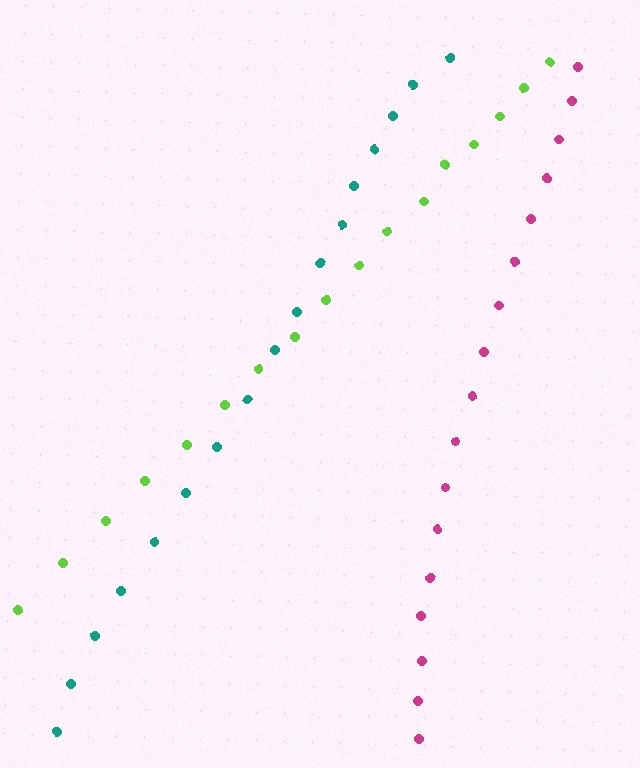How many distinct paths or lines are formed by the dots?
There are 3 distinct paths.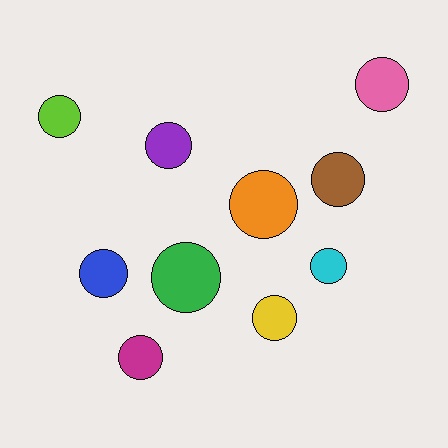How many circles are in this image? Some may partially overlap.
There are 10 circles.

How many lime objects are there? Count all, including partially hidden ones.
There is 1 lime object.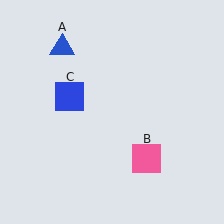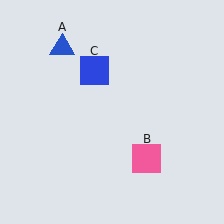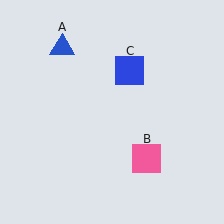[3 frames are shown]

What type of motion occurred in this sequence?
The blue square (object C) rotated clockwise around the center of the scene.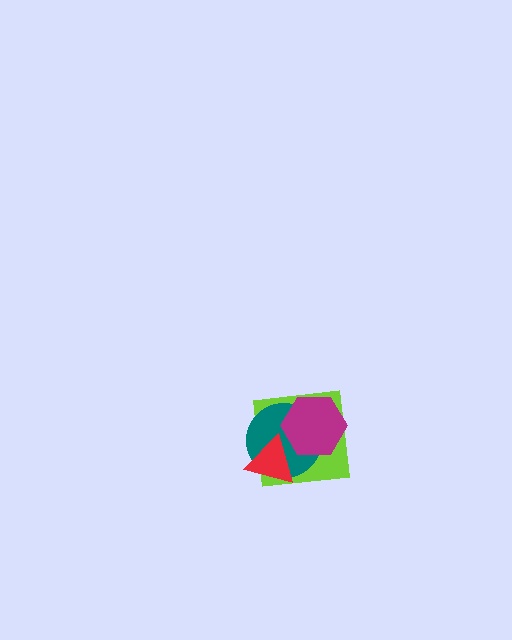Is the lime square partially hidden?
Yes, it is partially covered by another shape.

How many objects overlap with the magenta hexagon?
3 objects overlap with the magenta hexagon.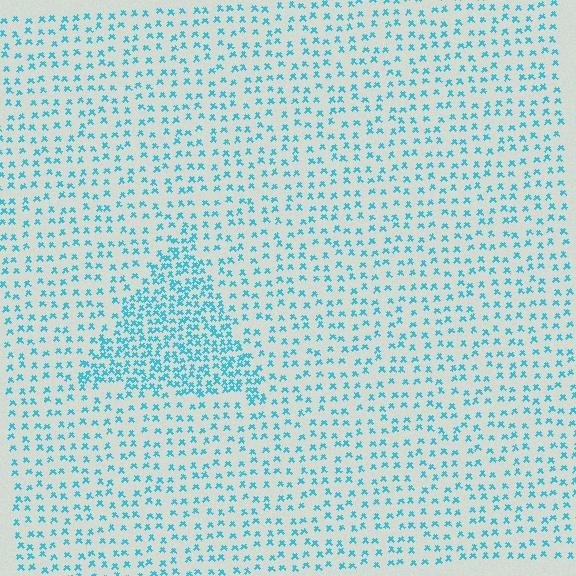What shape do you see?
I see a triangle.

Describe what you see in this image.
The image contains small cyan elements arranged at two different densities. A triangle-shaped region is visible where the elements are more densely packed than the surrounding area.